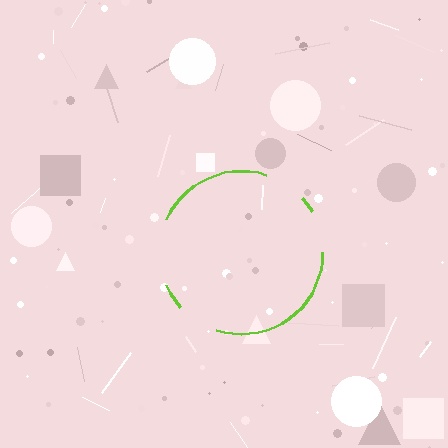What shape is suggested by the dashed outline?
The dashed outline suggests a circle.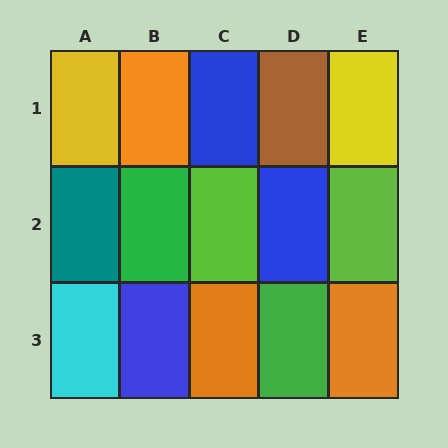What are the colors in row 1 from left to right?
Yellow, orange, blue, brown, yellow.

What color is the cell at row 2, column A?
Teal.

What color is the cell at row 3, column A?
Cyan.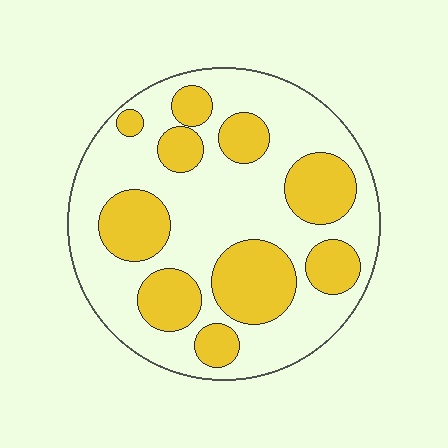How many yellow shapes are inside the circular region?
10.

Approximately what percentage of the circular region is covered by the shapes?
Approximately 35%.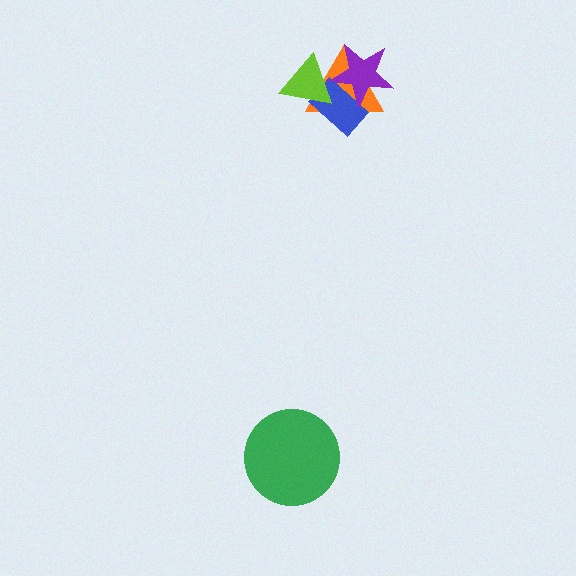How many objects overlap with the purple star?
3 objects overlap with the purple star.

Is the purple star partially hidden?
Yes, it is partially covered by another shape.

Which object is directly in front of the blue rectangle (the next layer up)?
The purple star is directly in front of the blue rectangle.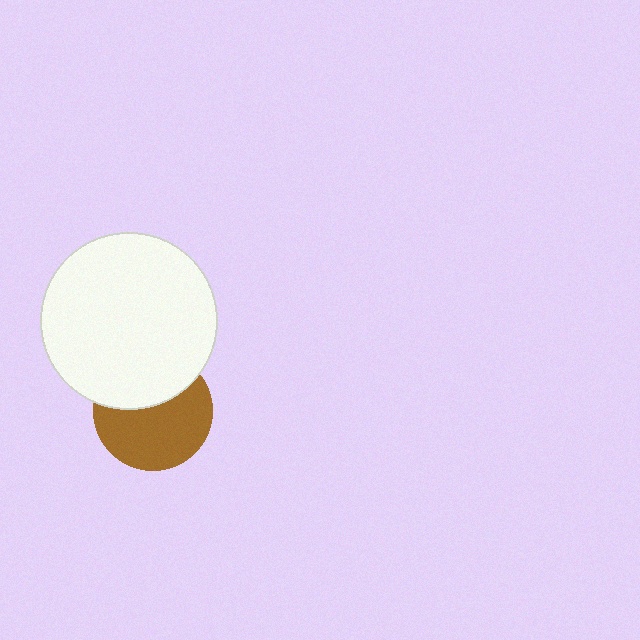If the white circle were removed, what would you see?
You would see the complete brown circle.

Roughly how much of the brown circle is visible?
About half of it is visible (roughly 61%).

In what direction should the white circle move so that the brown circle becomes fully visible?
The white circle should move up. That is the shortest direction to clear the overlap and leave the brown circle fully visible.